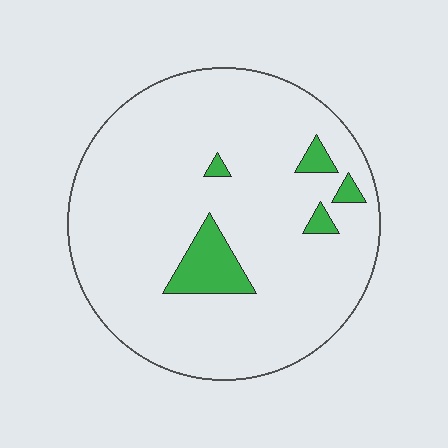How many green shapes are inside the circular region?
5.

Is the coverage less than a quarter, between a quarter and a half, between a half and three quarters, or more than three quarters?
Less than a quarter.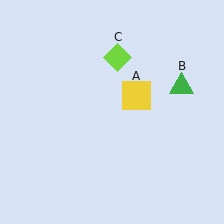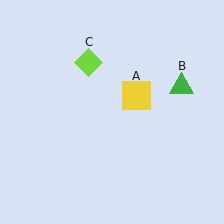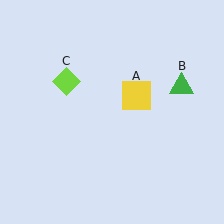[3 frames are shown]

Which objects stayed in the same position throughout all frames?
Yellow square (object A) and green triangle (object B) remained stationary.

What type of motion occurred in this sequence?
The lime diamond (object C) rotated counterclockwise around the center of the scene.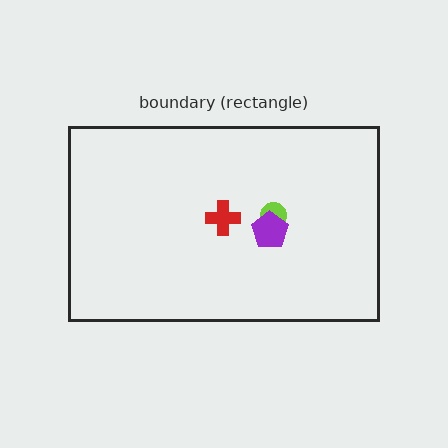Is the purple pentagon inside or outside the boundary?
Inside.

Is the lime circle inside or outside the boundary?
Inside.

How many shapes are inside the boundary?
3 inside, 0 outside.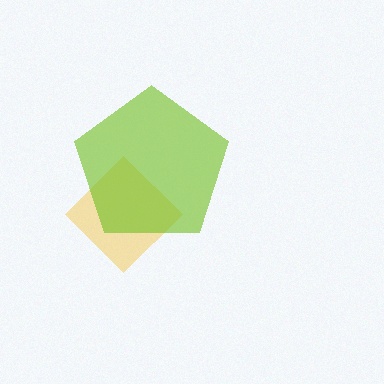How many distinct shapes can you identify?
There are 2 distinct shapes: a yellow diamond, a lime pentagon.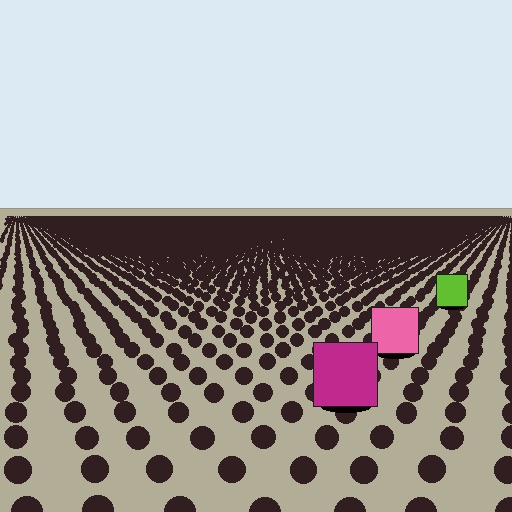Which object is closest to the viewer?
The magenta square is closest. The texture marks near it are larger and more spread out.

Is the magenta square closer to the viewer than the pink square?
Yes. The magenta square is closer — you can tell from the texture gradient: the ground texture is coarser near it.